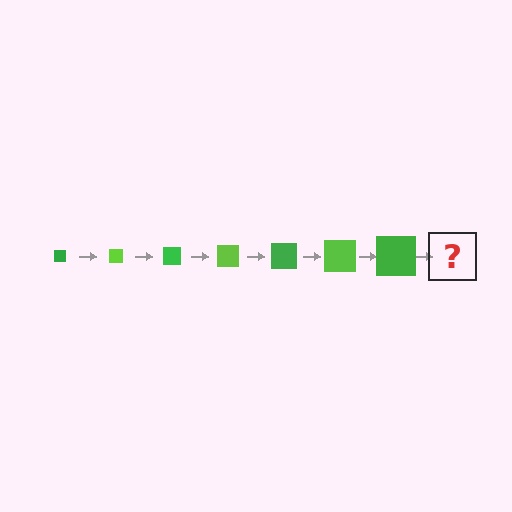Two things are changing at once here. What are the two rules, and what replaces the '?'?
The two rules are that the square grows larger each step and the color cycles through green and lime. The '?' should be a lime square, larger than the previous one.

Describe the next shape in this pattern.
It should be a lime square, larger than the previous one.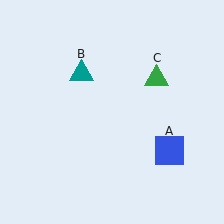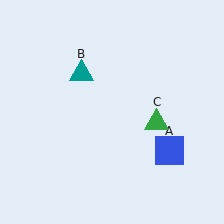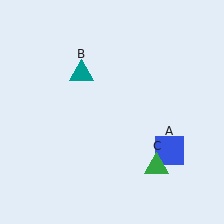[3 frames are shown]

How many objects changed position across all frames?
1 object changed position: green triangle (object C).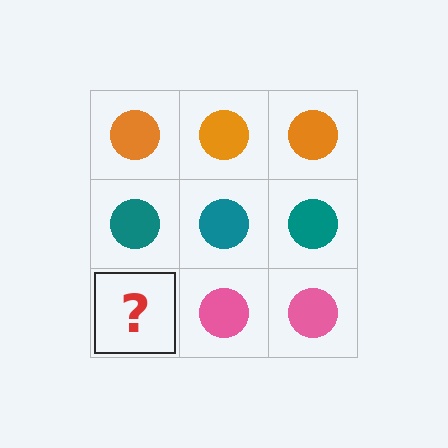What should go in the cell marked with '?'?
The missing cell should contain a pink circle.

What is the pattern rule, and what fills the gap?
The rule is that each row has a consistent color. The gap should be filled with a pink circle.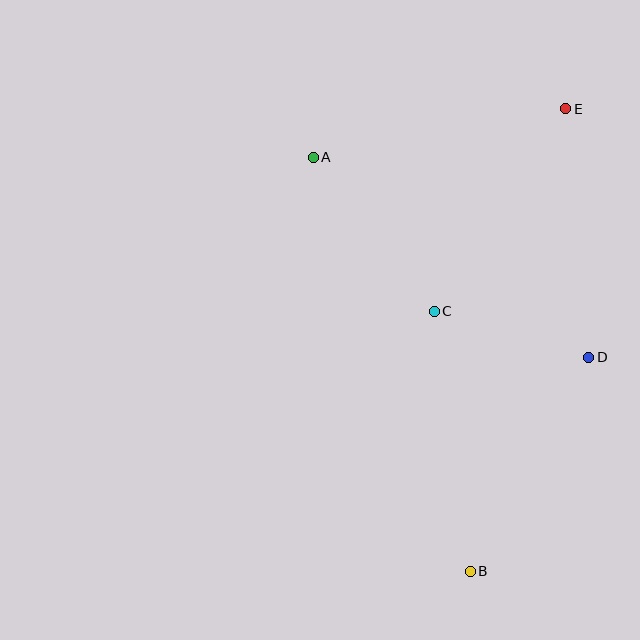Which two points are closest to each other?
Points C and D are closest to each other.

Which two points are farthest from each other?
Points B and E are farthest from each other.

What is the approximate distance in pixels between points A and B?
The distance between A and B is approximately 443 pixels.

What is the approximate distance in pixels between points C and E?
The distance between C and E is approximately 242 pixels.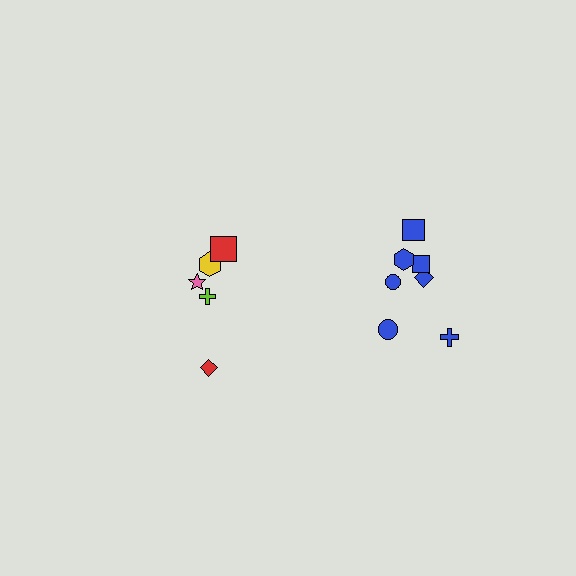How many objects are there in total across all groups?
There are 12 objects.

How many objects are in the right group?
There are 7 objects.